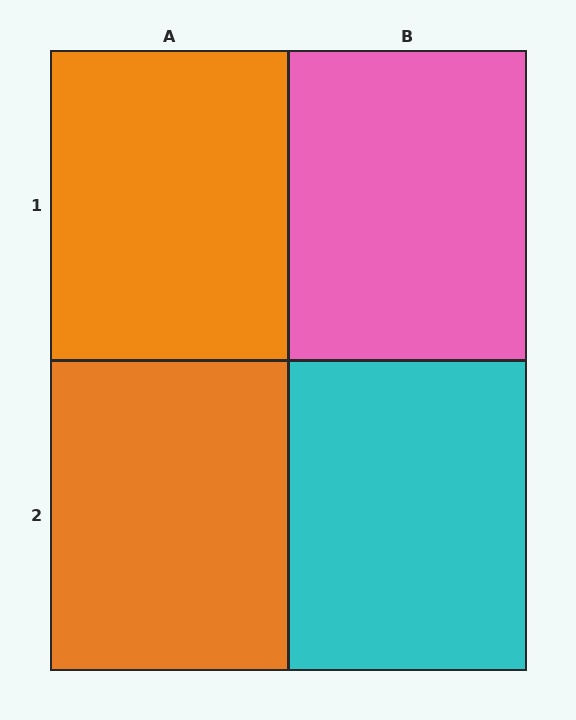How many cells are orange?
2 cells are orange.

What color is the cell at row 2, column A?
Orange.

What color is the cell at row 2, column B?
Cyan.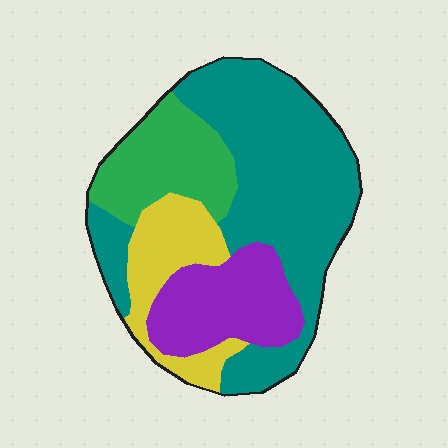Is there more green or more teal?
Teal.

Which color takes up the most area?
Teal, at roughly 50%.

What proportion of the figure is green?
Green takes up less than a quarter of the figure.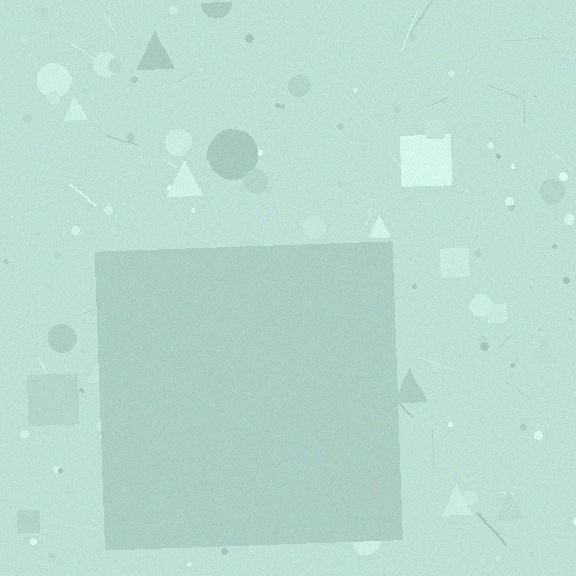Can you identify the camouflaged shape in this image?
The camouflaged shape is a square.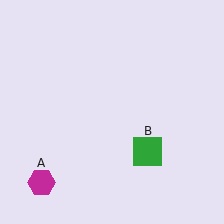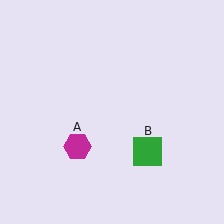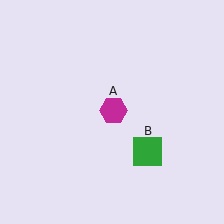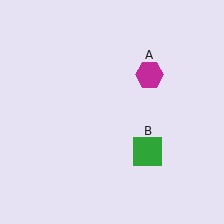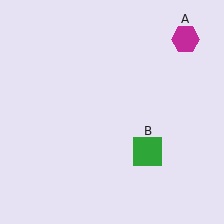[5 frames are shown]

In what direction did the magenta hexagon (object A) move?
The magenta hexagon (object A) moved up and to the right.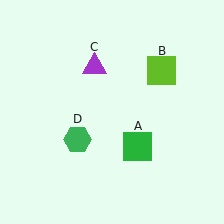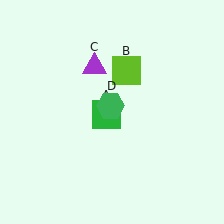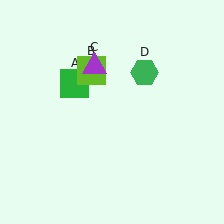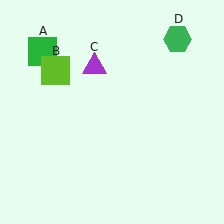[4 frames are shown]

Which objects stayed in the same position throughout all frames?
Purple triangle (object C) remained stationary.